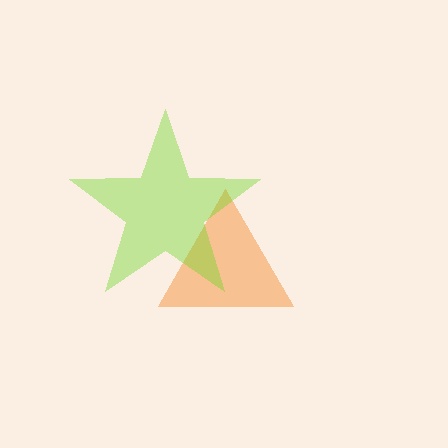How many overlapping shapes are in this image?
There are 2 overlapping shapes in the image.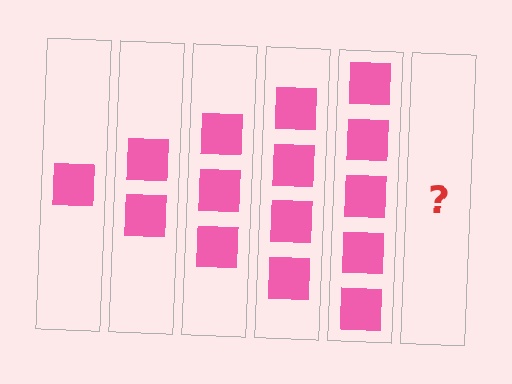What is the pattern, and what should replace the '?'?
The pattern is that each step adds one more square. The '?' should be 6 squares.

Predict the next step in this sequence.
The next step is 6 squares.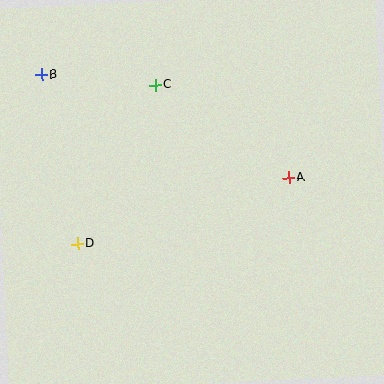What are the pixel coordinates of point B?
Point B is at (41, 75).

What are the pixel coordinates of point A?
Point A is at (288, 178).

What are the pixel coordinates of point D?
Point D is at (78, 244).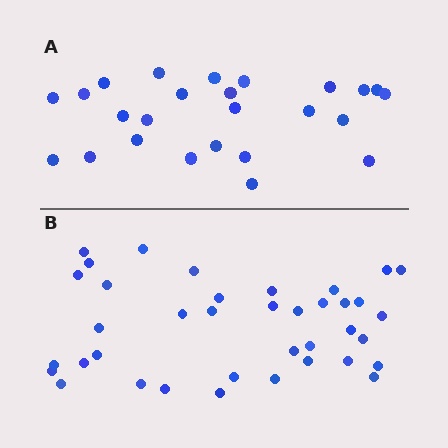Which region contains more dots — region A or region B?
Region B (the bottom region) has more dots.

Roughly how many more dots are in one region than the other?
Region B has approximately 15 more dots than region A.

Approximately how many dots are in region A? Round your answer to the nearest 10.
About 20 dots. (The exact count is 25, which rounds to 20.)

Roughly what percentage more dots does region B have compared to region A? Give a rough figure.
About 50% more.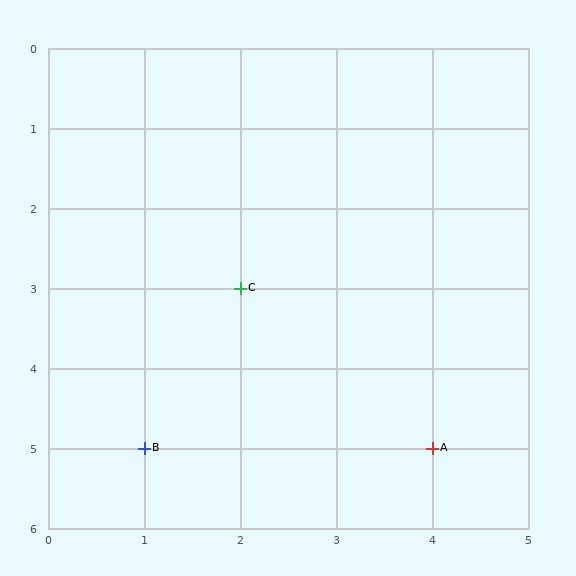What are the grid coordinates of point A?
Point A is at grid coordinates (4, 5).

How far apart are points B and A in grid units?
Points B and A are 3 columns apart.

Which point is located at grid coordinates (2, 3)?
Point C is at (2, 3).